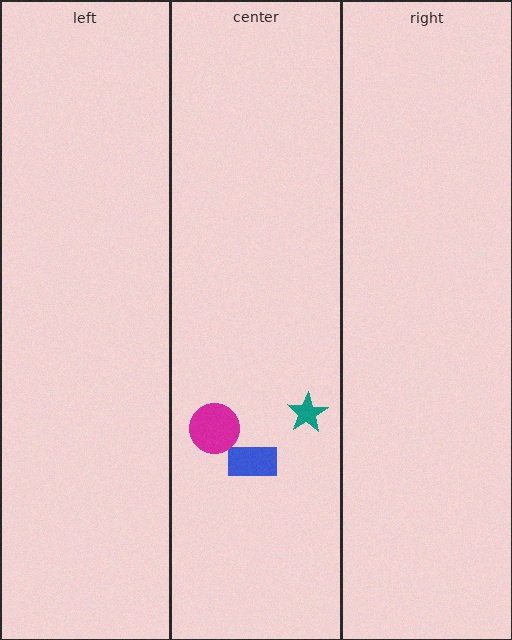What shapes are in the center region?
The blue rectangle, the magenta circle, the teal star.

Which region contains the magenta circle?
The center region.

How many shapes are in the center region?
3.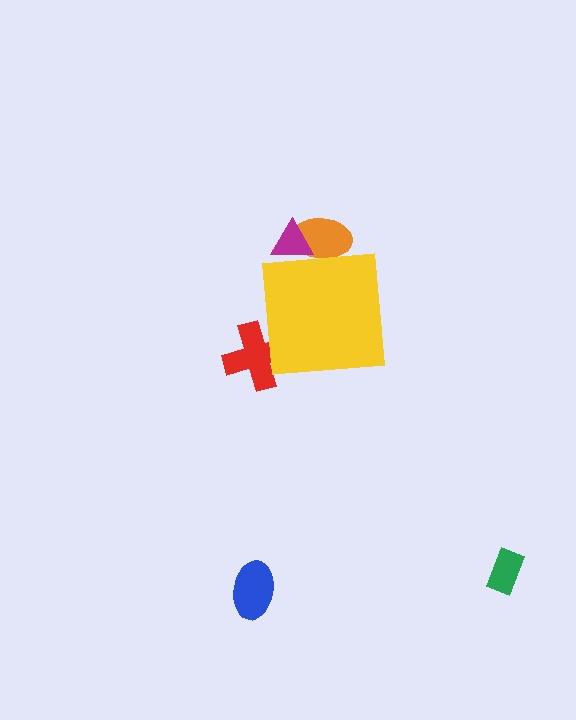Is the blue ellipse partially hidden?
No, the blue ellipse is fully visible.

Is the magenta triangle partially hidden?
Yes, the magenta triangle is partially hidden behind the yellow square.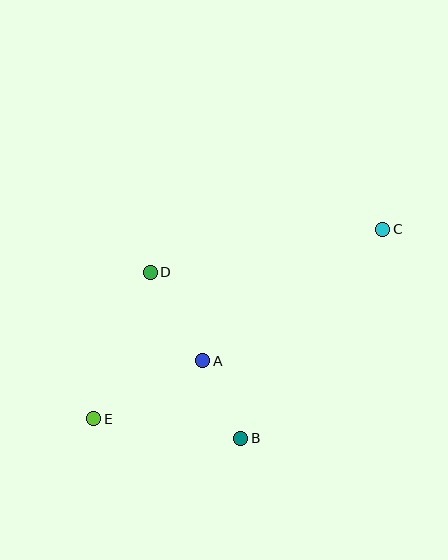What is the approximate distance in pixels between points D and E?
The distance between D and E is approximately 157 pixels.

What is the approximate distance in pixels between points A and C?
The distance between A and C is approximately 223 pixels.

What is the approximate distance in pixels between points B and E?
The distance between B and E is approximately 148 pixels.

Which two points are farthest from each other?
Points C and E are farthest from each other.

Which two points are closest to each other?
Points A and B are closest to each other.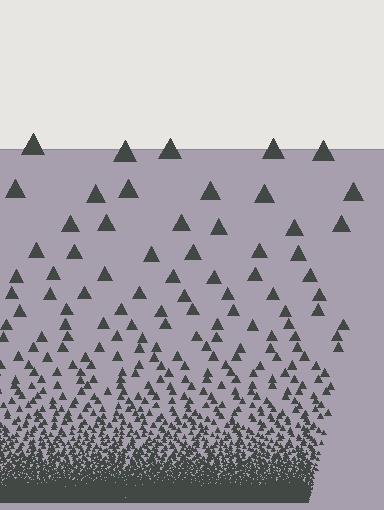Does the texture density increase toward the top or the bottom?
Density increases toward the bottom.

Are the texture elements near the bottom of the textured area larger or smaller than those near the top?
Smaller. The gradient is inverted — elements near the bottom are smaller and denser.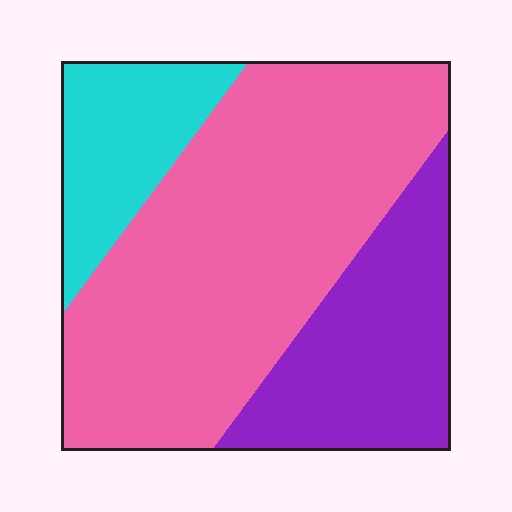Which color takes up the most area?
Pink, at roughly 60%.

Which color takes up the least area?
Cyan, at roughly 15%.